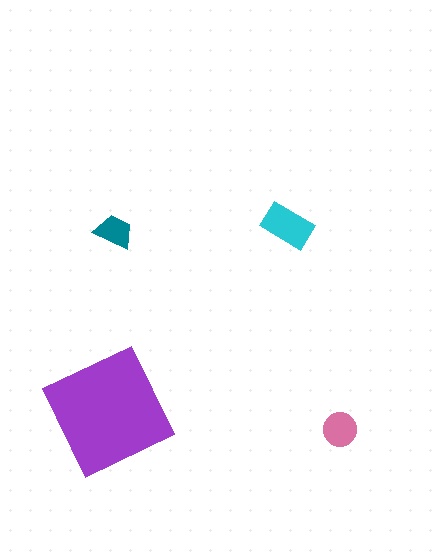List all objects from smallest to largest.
The teal trapezoid, the pink circle, the cyan rectangle, the purple square.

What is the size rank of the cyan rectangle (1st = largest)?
2nd.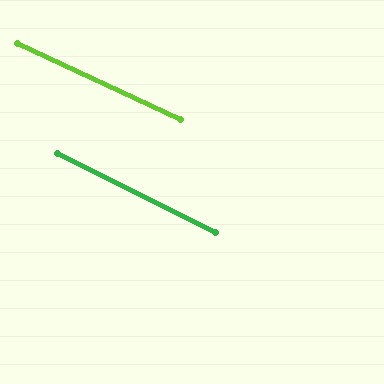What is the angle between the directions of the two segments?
Approximately 2 degrees.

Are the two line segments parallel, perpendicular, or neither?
Parallel — their directions differ by only 1.7°.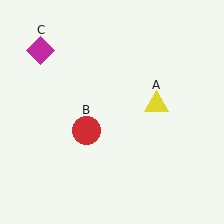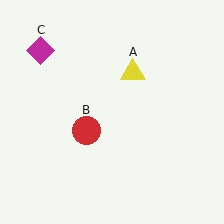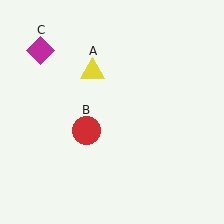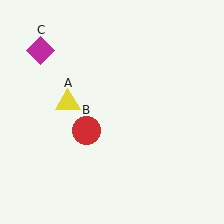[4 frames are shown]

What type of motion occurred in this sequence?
The yellow triangle (object A) rotated counterclockwise around the center of the scene.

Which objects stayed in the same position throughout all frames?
Red circle (object B) and magenta diamond (object C) remained stationary.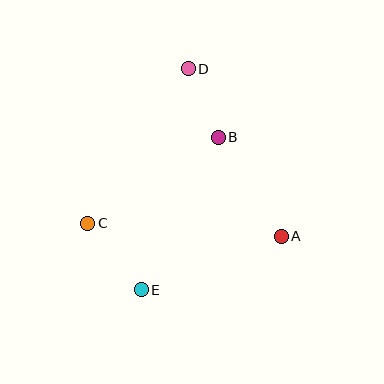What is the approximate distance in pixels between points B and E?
The distance between B and E is approximately 171 pixels.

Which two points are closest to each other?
Points B and D are closest to each other.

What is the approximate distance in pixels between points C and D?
The distance between C and D is approximately 184 pixels.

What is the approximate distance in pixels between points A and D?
The distance between A and D is approximately 192 pixels.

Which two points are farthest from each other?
Points D and E are farthest from each other.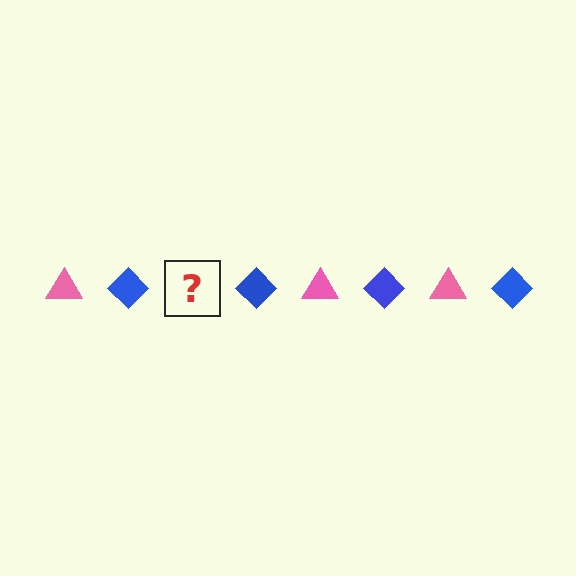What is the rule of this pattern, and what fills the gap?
The rule is that the pattern alternates between pink triangle and blue diamond. The gap should be filled with a pink triangle.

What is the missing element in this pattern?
The missing element is a pink triangle.